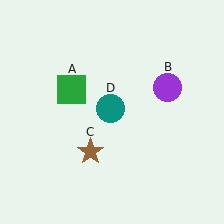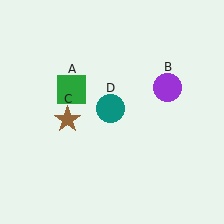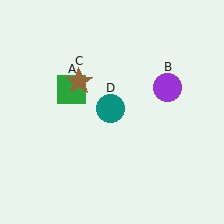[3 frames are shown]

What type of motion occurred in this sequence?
The brown star (object C) rotated clockwise around the center of the scene.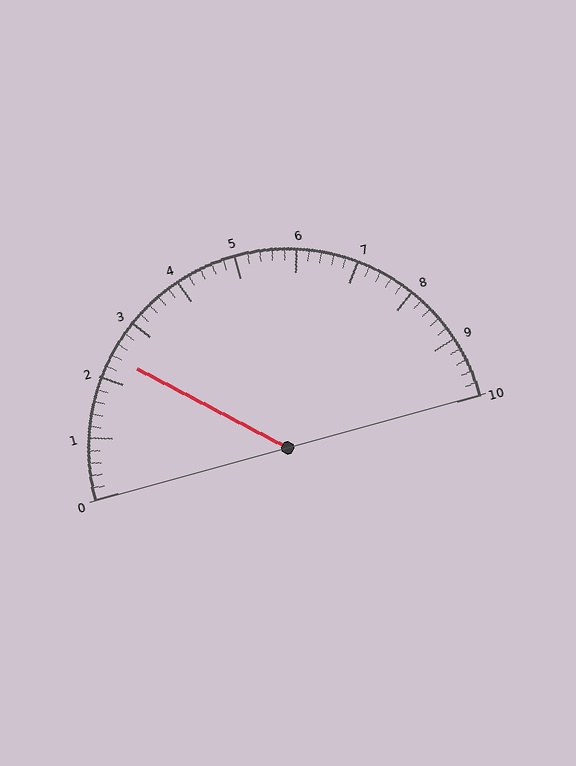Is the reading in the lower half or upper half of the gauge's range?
The reading is in the lower half of the range (0 to 10).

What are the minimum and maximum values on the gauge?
The gauge ranges from 0 to 10.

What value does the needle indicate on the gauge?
The needle indicates approximately 2.4.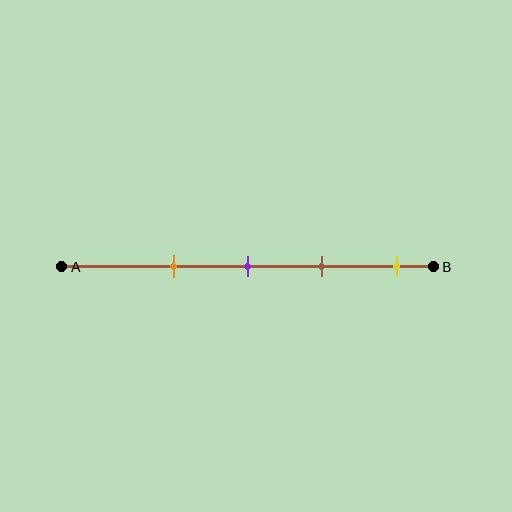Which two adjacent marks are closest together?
The purple and brown marks are the closest adjacent pair.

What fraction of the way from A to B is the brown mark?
The brown mark is approximately 70% (0.7) of the way from A to B.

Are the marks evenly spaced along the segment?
Yes, the marks are approximately evenly spaced.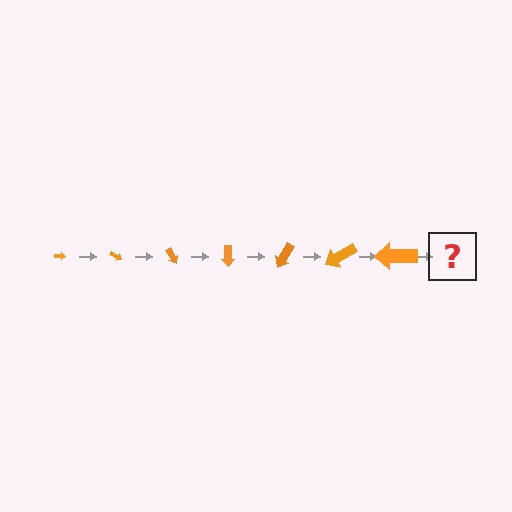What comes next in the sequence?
The next element should be an arrow, larger than the previous one and rotated 210 degrees from the start.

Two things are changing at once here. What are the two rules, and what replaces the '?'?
The two rules are that the arrow grows larger each step and it rotates 30 degrees each step. The '?' should be an arrow, larger than the previous one and rotated 210 degrees from the start.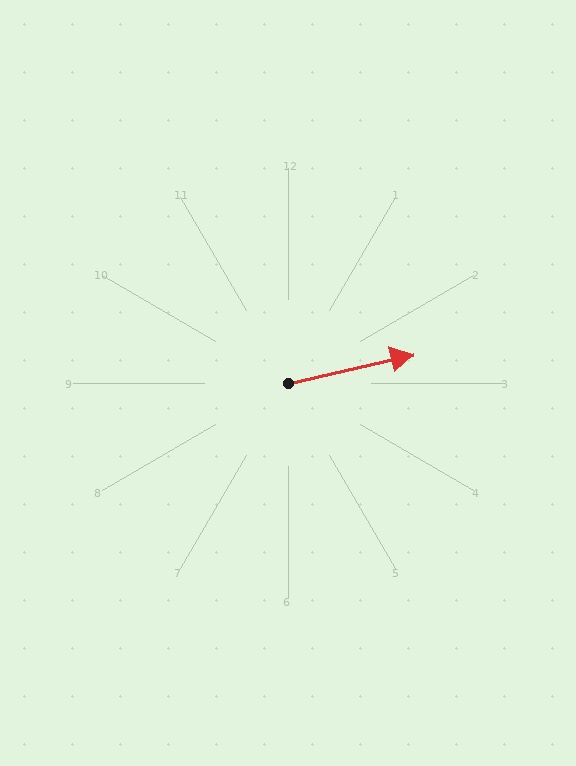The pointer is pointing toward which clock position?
Roughly 3 o'clock.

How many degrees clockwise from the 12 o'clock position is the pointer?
Approximately 77 degrees.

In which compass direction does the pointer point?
East.